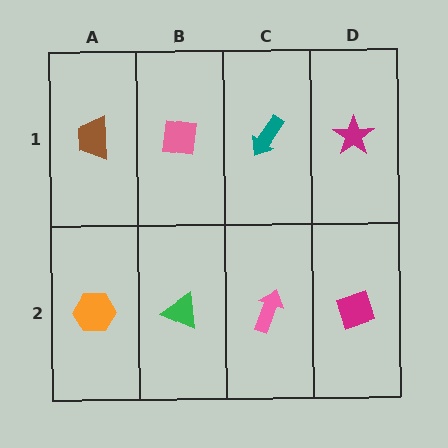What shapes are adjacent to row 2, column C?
A teal arrow (row 1, column C), a green triangle (row 2, column B), a magenta diamond (row 2, column D).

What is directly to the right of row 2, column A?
A green triangle.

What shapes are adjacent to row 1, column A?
An orange hexagon (row 2, column A), a pink square (row 1, column B).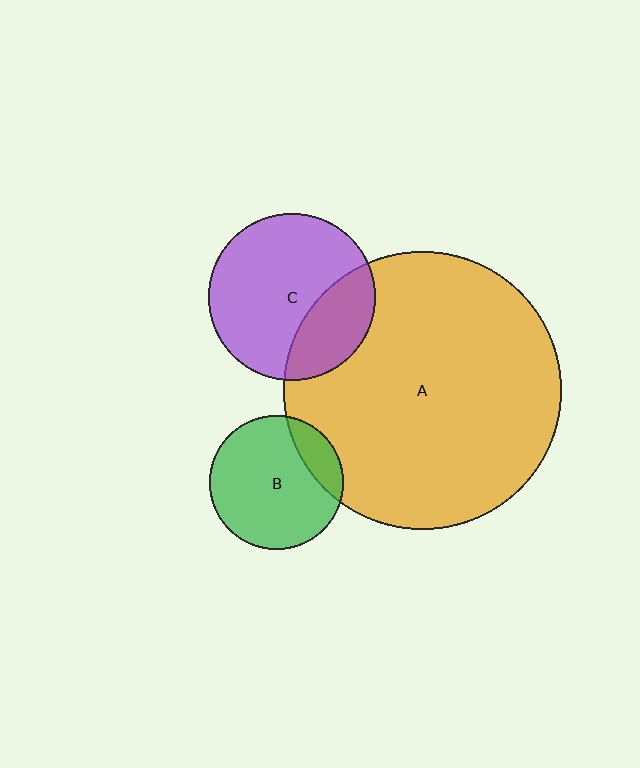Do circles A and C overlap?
Yes.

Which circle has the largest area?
Circle A (orange).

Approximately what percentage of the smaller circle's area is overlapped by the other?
Approximately 30%.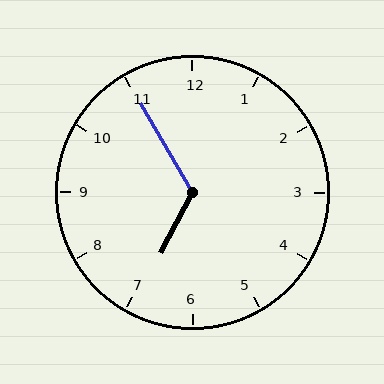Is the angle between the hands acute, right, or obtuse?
It is obtuse.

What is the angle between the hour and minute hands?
Approximately 122 degrees.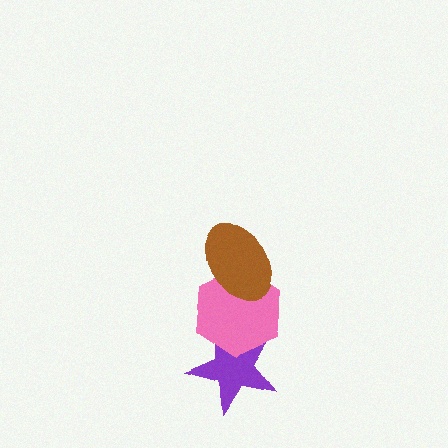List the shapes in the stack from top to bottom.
From top to bottom: the brown ellipse, the pink hexagon, the purple star.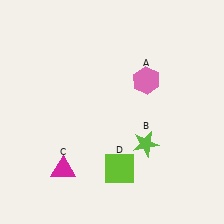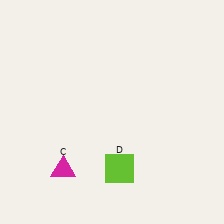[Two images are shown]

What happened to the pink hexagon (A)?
The pink hexagon (A) was removed in Image 2. It was in the top-right area of Image 1.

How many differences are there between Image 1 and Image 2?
There are 2 differences between the two images.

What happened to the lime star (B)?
The lime star (B) was removed in Image 2. It was in the bottom-right area of Image 1.